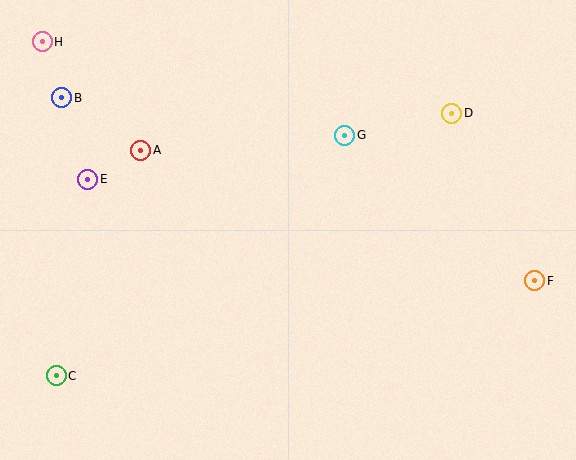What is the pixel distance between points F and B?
The distance between F and B is 507 pixels.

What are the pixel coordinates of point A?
Point A is at (141, 150).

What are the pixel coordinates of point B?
Point B is at (62, 98).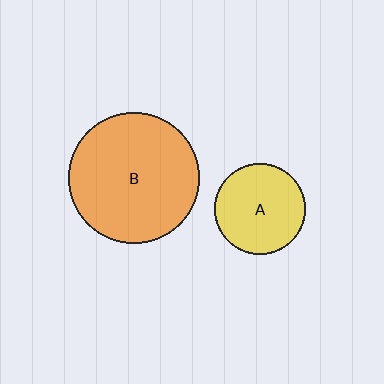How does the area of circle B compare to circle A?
Approximately 2.1 times.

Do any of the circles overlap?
No, none of the circles overlap.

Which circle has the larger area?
Circle B (orange).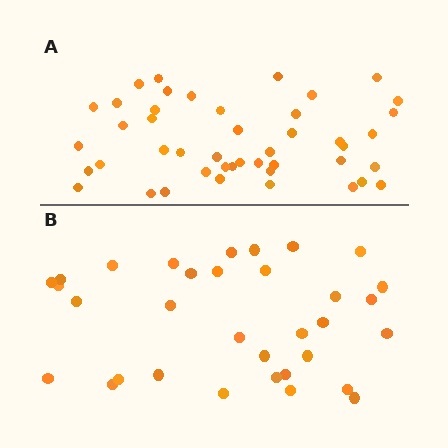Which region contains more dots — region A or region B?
Region A (the top region) has more dots.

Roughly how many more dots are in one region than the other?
Region A has roughly 12 or so more dots than region B.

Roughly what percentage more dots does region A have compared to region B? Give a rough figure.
About 35% more.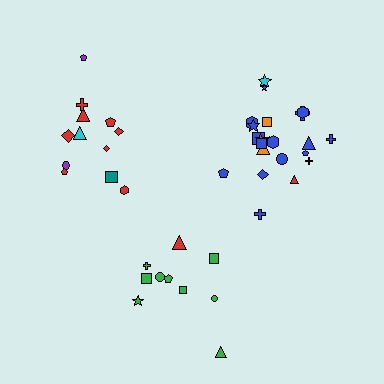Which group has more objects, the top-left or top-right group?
The top-right group.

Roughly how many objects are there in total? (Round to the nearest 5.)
Roughly 45 objects in total.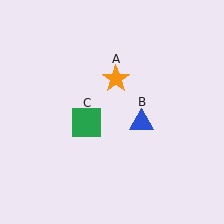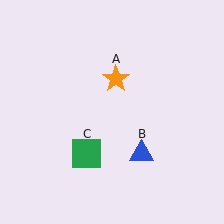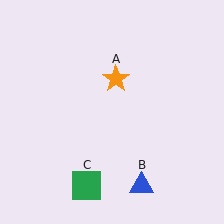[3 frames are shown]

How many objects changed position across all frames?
2 objects changed position: blue triangle (object B), green square (object C).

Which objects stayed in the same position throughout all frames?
Orange star (object A) remained stationary.